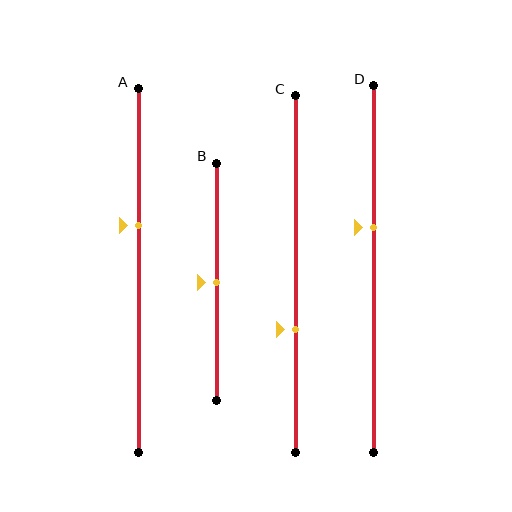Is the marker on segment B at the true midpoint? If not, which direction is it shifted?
Yes, the marker on segment B is at the true midpoint.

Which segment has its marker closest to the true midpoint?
Segment B has its marker closest to the true midpoint.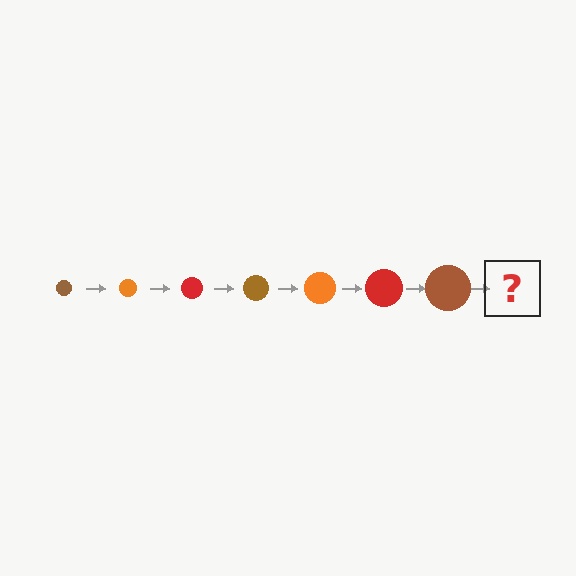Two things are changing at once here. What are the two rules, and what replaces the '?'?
The two rules are that the circle grows larger each step and the color cycles through brown, orange, and red. The '?' should be an orange circle, larger than the previous one.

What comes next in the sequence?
The next element should be an orange circle, larger than the previous one.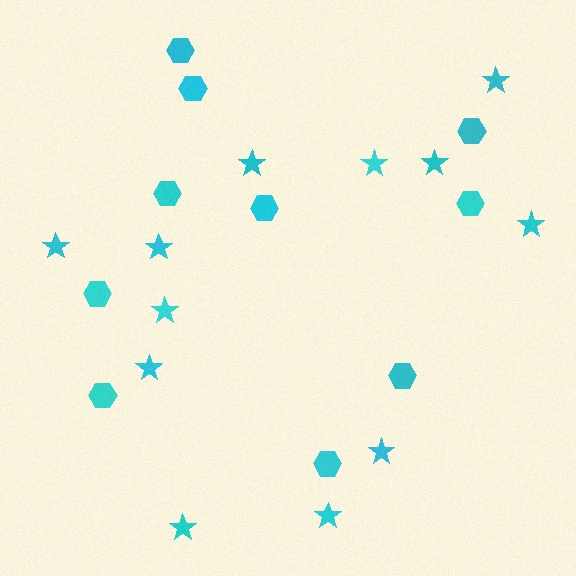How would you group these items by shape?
There are 2 groups: one group of hexagons (10) and one group of stars (12).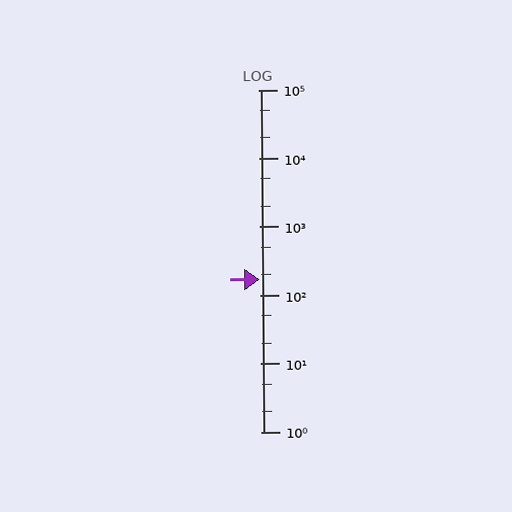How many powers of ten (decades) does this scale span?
The scale spans 5 decades, from 1 to 100000.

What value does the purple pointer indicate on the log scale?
The pointer indicates approximately 170.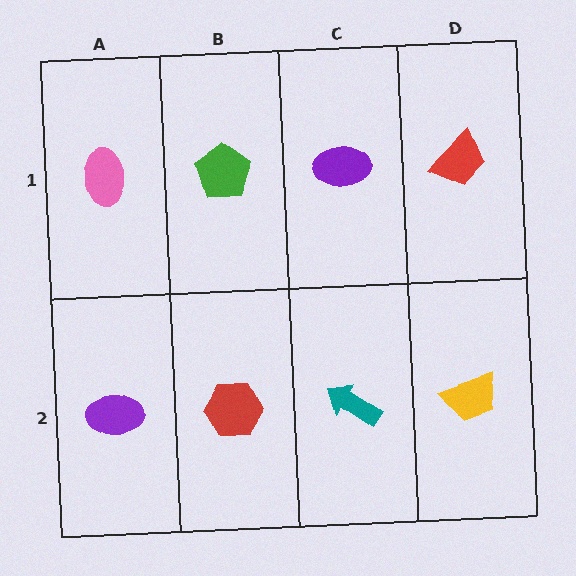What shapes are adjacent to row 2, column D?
A red trapezoid (row 1, column D), a teal arrow (row 2, column C).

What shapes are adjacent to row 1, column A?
A purple ellipse (row 2, column A), a green pentagon (row 1, column B).